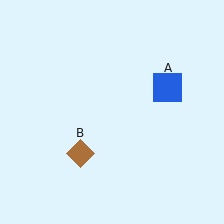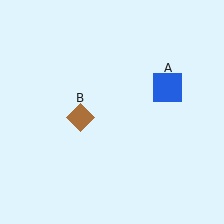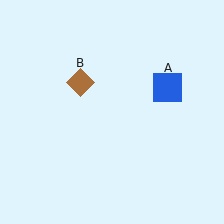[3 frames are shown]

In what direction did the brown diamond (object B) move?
The brown diamond (object B) moved up.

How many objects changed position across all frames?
1 object changed position: brown diamond (object B).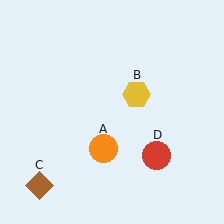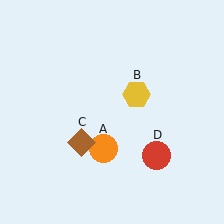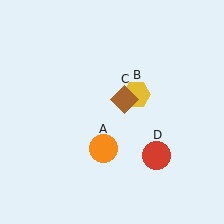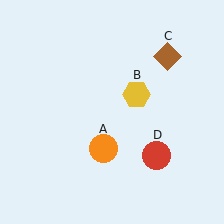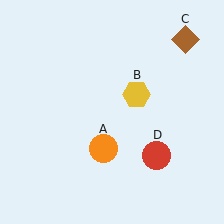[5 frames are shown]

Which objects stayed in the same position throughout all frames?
Orange circle (object A) and yellow hexagon (object B) and red circle (object D) remained stationary.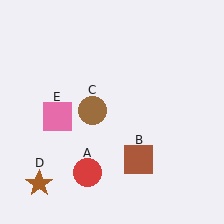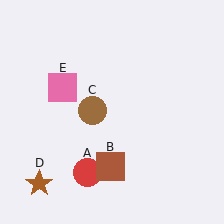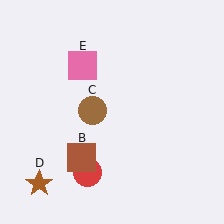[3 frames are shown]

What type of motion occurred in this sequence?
The brown square (object B), pink square (object E) rotated clockwise around the center of the scene.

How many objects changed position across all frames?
2 objects changed position: brown square (object B), pink square (object E).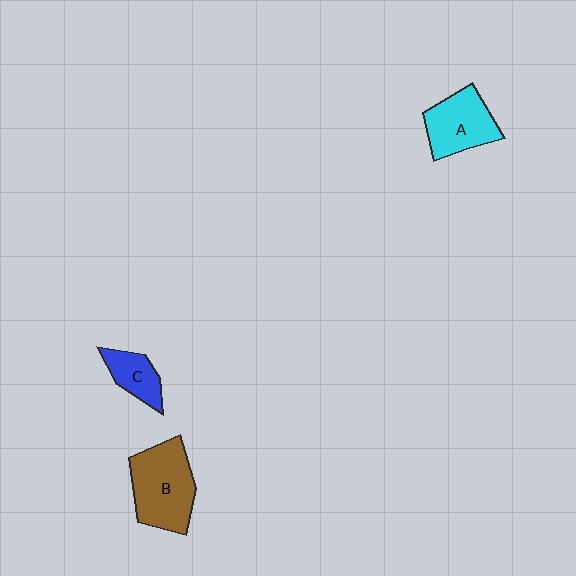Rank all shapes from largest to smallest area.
From largest to smallest: B (brown), A (cyan), C (blue).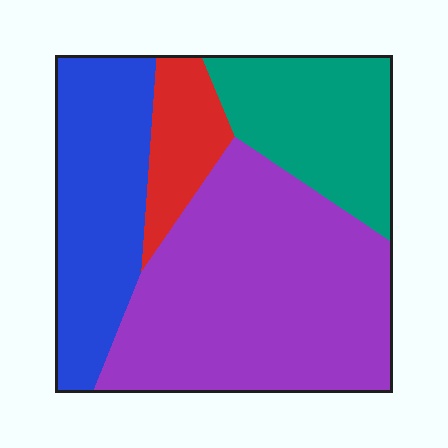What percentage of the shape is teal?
Teal covers about 20% of the shape.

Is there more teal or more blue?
Blue.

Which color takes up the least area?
Red, at roughly 10%.